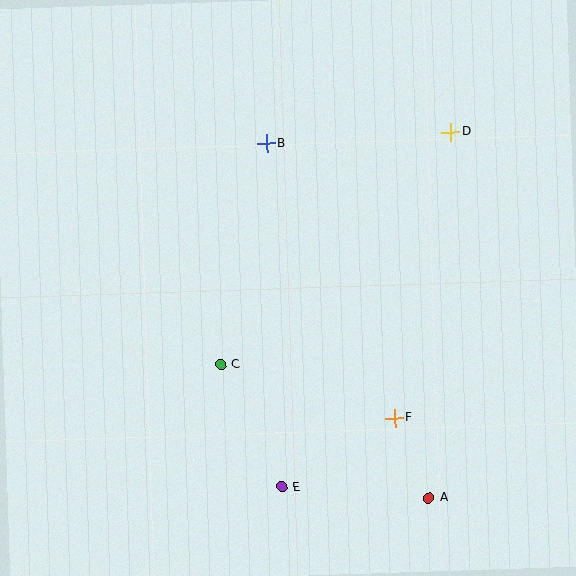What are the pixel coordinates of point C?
Point C is at (220, 364).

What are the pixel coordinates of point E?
Point E is at (282, 487).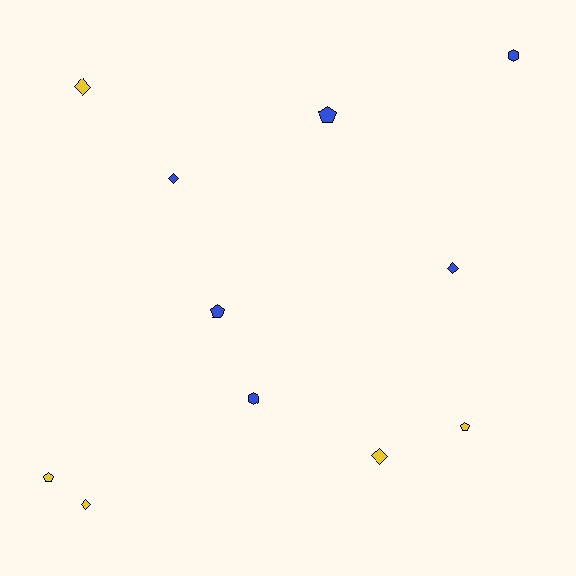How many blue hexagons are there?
There are 2 blue hexagons.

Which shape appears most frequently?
Diamond, with 5 objects.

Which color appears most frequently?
Blue, with 6 objects.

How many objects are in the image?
There are 11 objects.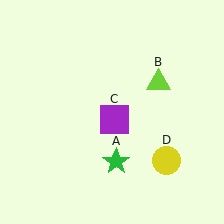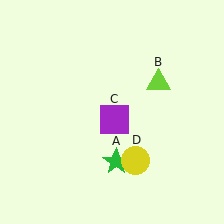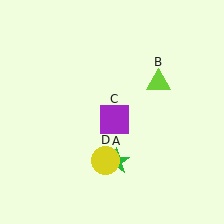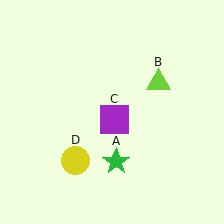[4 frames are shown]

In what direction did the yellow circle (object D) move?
The yellow circle (object D) moved left.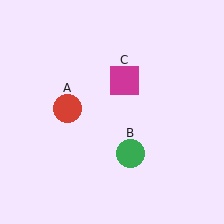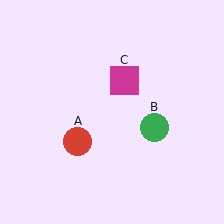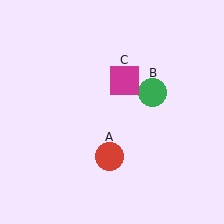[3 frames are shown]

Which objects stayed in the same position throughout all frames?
Magenta square (object C) remained stationary.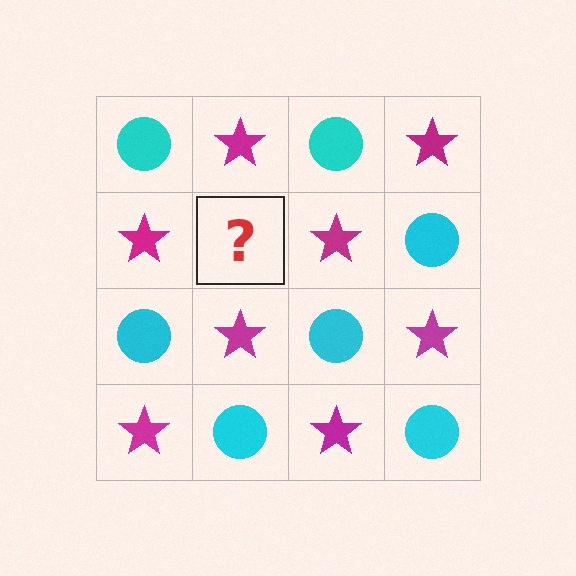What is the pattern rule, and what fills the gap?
The rule is that it alternates cyan circle and magenta star in a checkerboard pattern. The gap should be filled with a cyan circle.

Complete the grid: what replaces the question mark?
The question mark should be replaced with a cyan circle.